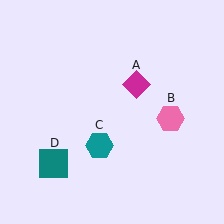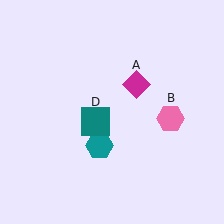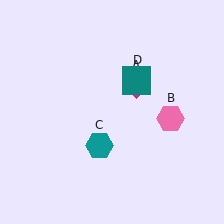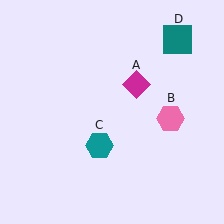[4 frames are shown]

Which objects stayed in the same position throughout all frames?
Magenta diamond (object A) and pink hexagon (object B) and teal hexagon (object C) remained stationary.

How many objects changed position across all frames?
1 object changed position: teal square (object D).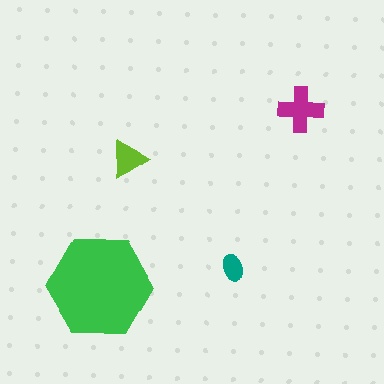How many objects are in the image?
There are 4 objects in the image.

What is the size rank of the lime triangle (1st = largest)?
3rd.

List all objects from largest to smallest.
The green hexagon, the magenta cross, the lime triangle, the teal ellipse.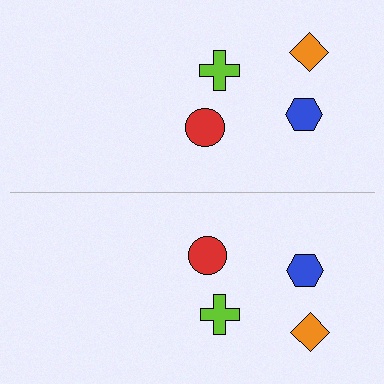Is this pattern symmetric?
Yes, this pattern has bilateral (reflection) symmetry.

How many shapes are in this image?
There are 8 shapes in this image.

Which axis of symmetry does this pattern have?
The pattern has a horizontal axis of symmetry running through the center of the image.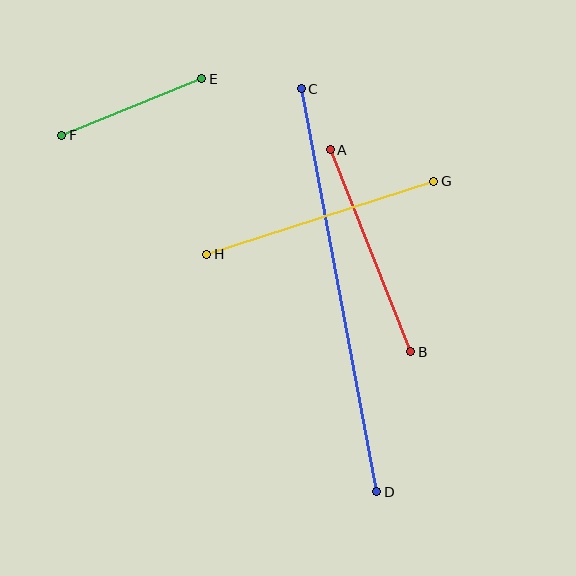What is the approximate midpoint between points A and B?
The midpoint is at approximately (370, 251) pixels.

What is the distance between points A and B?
The distance is approximately 218 pixels.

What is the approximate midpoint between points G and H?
The midpoint is at approximately (320, 218) pixels.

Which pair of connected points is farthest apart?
Points C and D are farthest apart.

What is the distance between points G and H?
The distance is approximately 238 pixels.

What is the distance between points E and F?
The distance is approximately 151 pixels.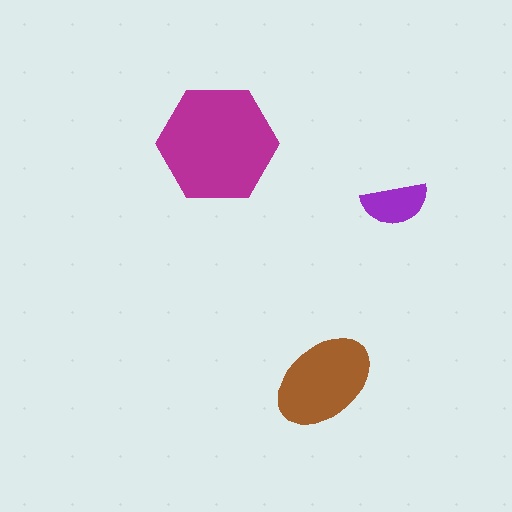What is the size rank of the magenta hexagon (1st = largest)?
1st.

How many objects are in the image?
There are 3 objects in the image.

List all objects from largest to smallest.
The magenta hexagon, the brown ellipse, the purple semicircle.